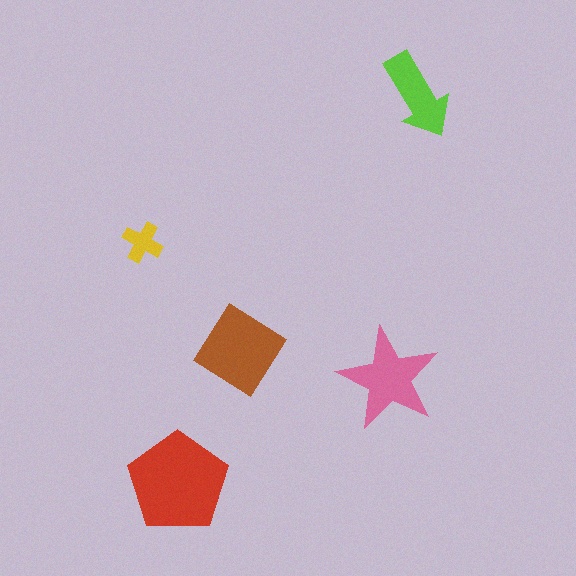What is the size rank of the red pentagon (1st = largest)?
1st.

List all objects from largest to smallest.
The red pentagon, the brown diamond, the pink star, the lime arrow, the yellow cross.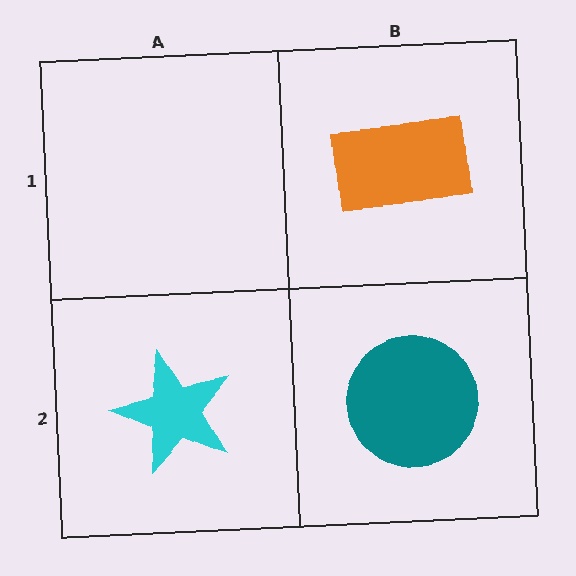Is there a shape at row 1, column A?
No, that cell is empty.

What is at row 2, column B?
A teal circle.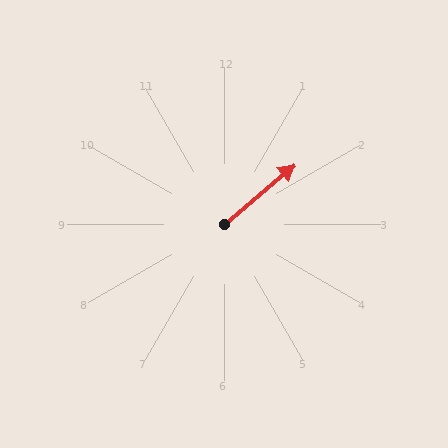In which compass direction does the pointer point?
Northeast.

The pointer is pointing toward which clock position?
Roughly 2 o'clock.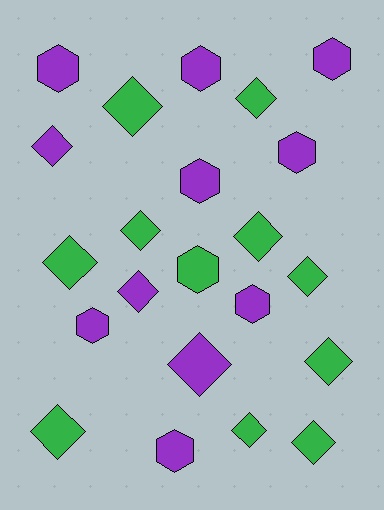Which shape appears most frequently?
Diamond, with 13 objects.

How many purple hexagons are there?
There are 8 purple hexagons.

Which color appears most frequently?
Purple, with 11 objects.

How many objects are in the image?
There are 22 objects.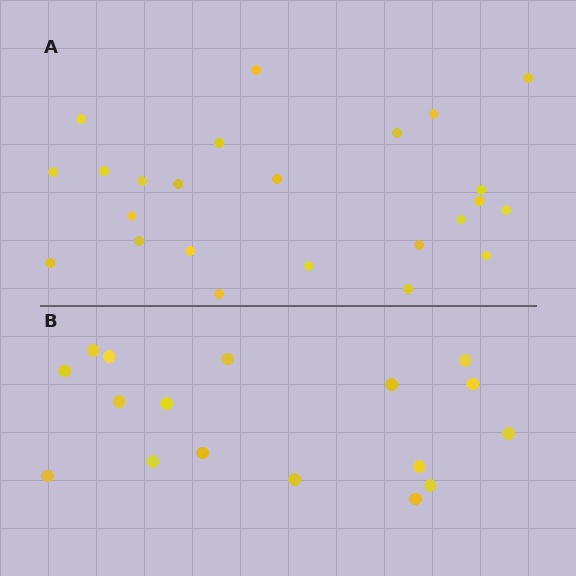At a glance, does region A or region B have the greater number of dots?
Region A (the top region) has more dots.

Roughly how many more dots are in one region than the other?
Region A has roughly 8 or so more dots than region B.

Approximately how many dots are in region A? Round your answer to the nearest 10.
About 20 dots. (The exact count is 24, which rounds to 20.)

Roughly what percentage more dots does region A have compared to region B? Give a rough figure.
About 40% more.